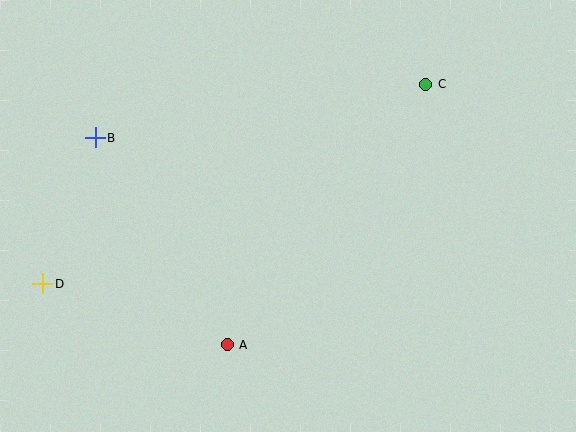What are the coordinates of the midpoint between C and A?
The midpoint between C and A is at (327, 214).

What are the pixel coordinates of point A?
Point A is at (227, 345).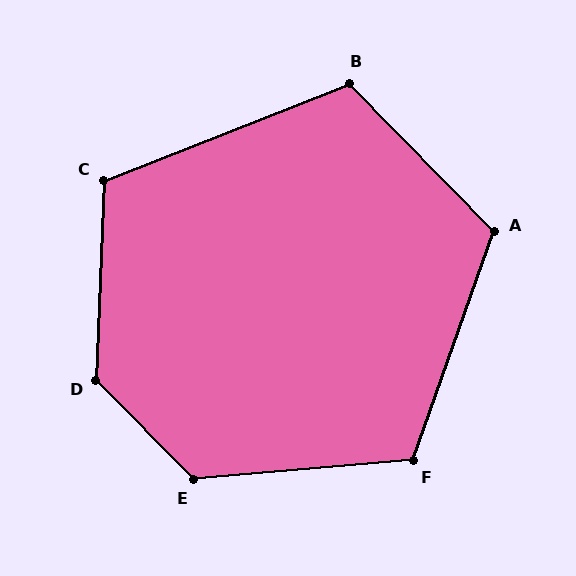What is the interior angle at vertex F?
Approximately 114 degrees (obtuse).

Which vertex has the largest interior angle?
D, at approximately 133 degrees.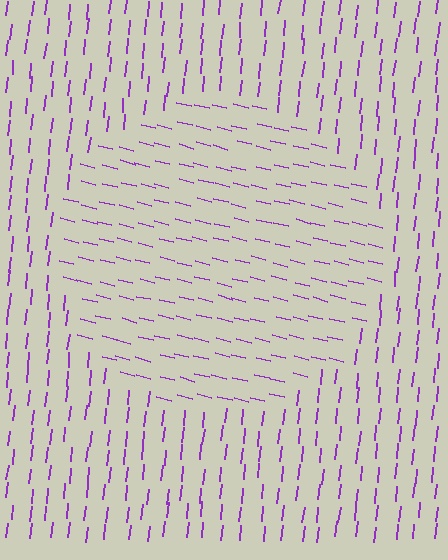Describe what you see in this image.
The image is filled with small purple line segments. A circle region in the image has lines oriented differently from the surrounding lines, creating a visible texture boundary.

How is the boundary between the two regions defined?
The boundary is defined purely by a change in line orientation (approximately 82 degrees difference). All lines are the same color and thickness.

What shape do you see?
I see a circle.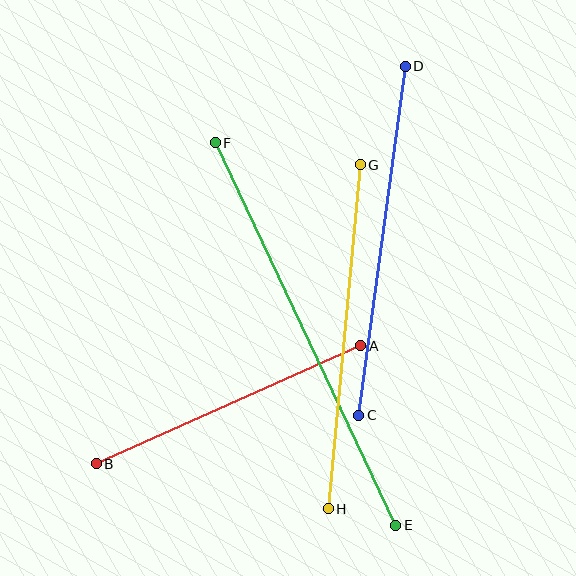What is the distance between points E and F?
The distance is approximately 423 pixels.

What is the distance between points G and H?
The distance is approximately 346 pixels.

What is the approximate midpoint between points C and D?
The midpoint is at approximately (382, 241) pixels.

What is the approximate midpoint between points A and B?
The midpoint is at approximately (229, 405) pixels.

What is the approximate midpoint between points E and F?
The midpoint is at approximately (306, 334) pixels.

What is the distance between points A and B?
The distance is approximately 290 pixels.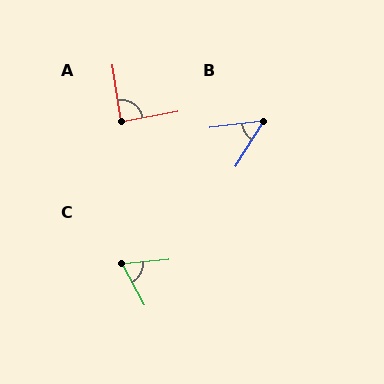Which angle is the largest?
A, at approximately 88 degrees.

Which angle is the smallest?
B, at approximately 51 degrees.